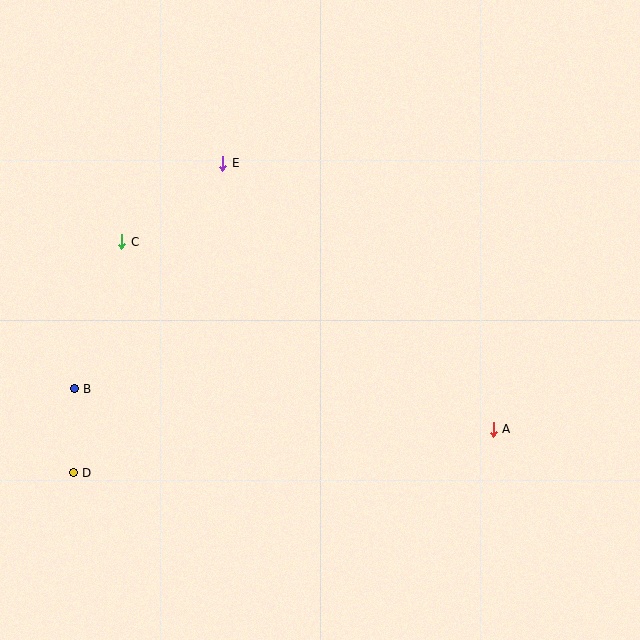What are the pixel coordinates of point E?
Point E is at (223, 163).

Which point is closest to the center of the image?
Point E at (223, 163) is closest to the center.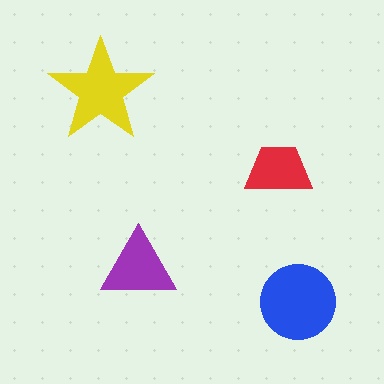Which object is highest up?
The yellow star is topmost.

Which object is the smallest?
The red trapezoid.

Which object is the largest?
The blue circle.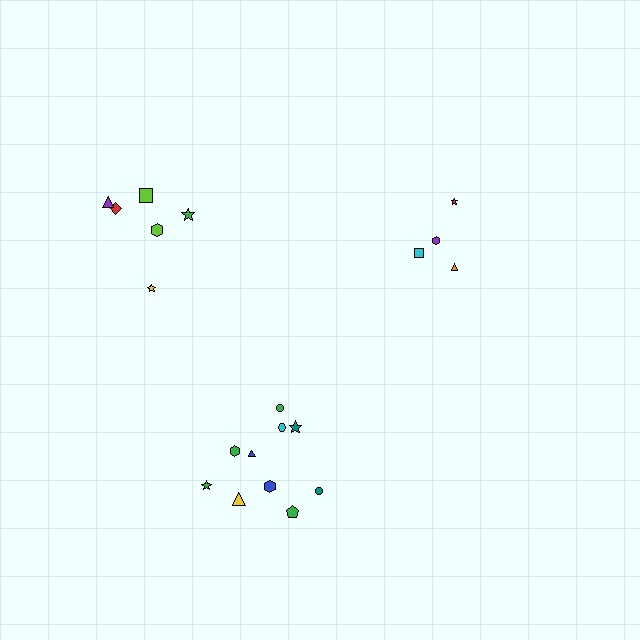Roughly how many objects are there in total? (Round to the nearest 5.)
Roughly 20 objects in total.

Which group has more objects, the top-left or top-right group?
The top-left group.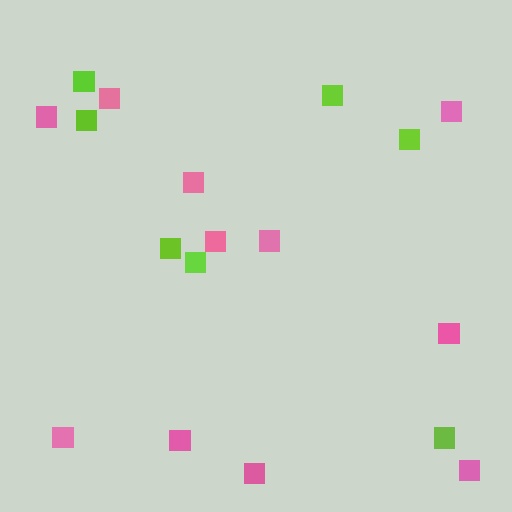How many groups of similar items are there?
There are 2 groups: one group of pink squares (11) and one group of lime squares (7).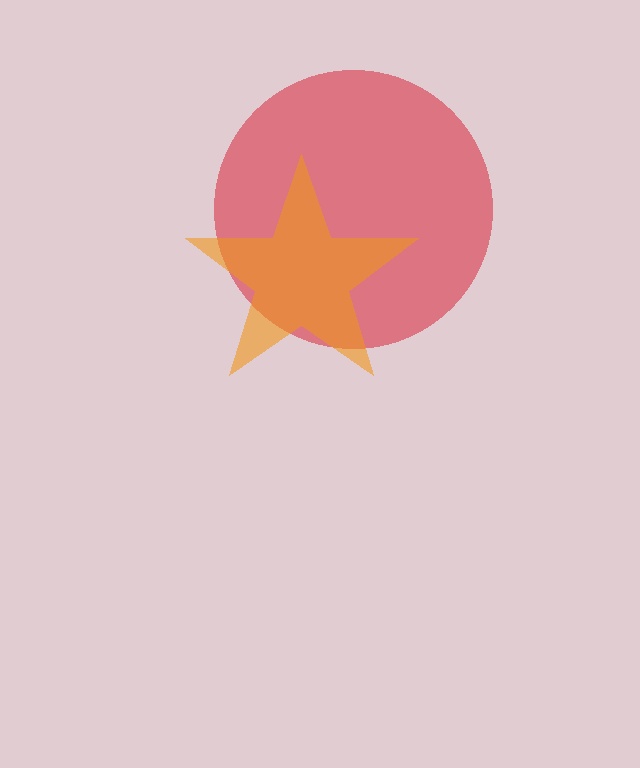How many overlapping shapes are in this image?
There are 2 overlapping shapes in the image.